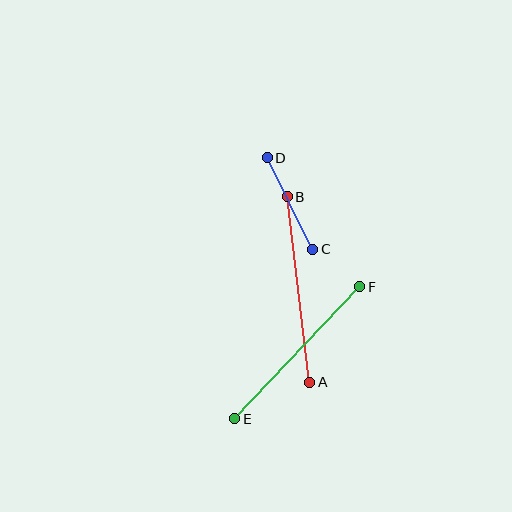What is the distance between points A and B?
The distance is approximately 187 pixels.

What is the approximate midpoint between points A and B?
The midpoint is at approximately (299, 289) pixels.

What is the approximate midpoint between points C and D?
The midpoint is at approximately (290, 204) pixels.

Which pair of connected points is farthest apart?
Points A and B are farthest apart.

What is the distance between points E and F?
The distance is approximately 182 pixels.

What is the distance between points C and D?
The distance is approximately 102 pixels.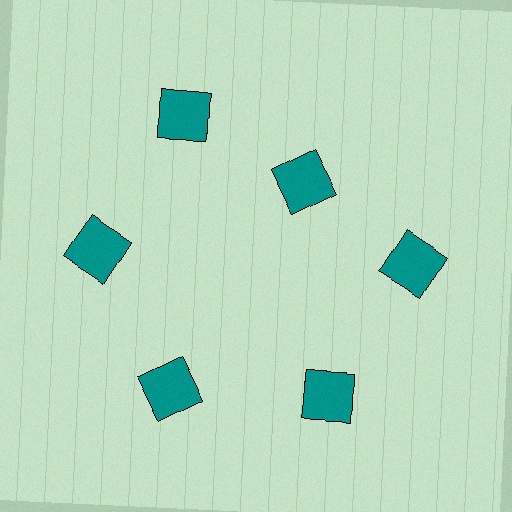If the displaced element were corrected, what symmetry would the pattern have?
It would have 6-fold rotational symmetry — the pattern would map onto itself every 60 degrees.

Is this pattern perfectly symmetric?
No. The 6 teal squares are arranged in a ring, but one element near the 1 o'clock position is pulled inward toward the center, breaking the 6-fold rotational symmetry.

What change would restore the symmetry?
The symmetry would be restored by moving it outward, back onto the ring so that all 6 squares sit at equal angles and equal distance from the center.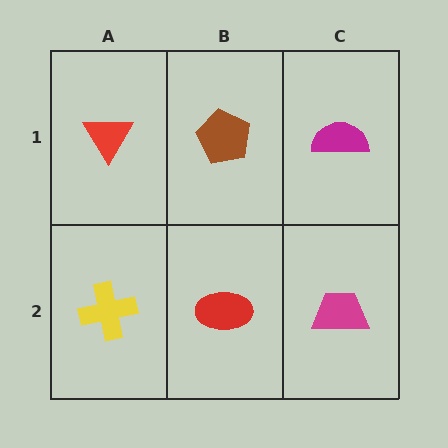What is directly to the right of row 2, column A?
A red ellipse.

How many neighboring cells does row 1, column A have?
2.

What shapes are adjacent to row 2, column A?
A red triangle (row 1, column A), a red ellipse (row 2, column B).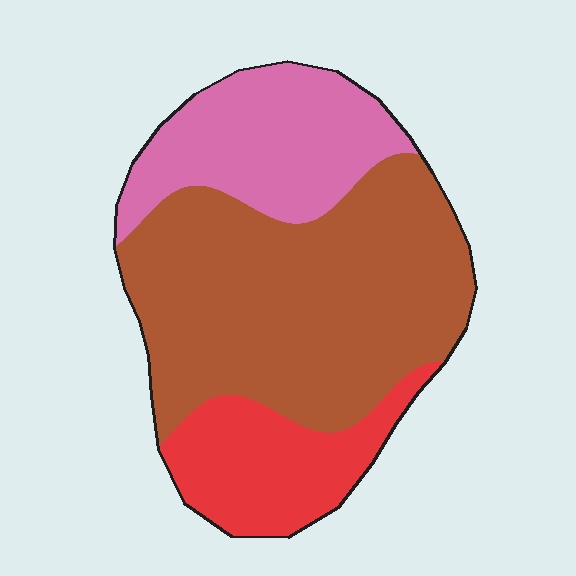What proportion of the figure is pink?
Pink takes up about one quarter (1/4) of the figure.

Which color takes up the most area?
Brown, at roughly 55%.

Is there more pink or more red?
Pink.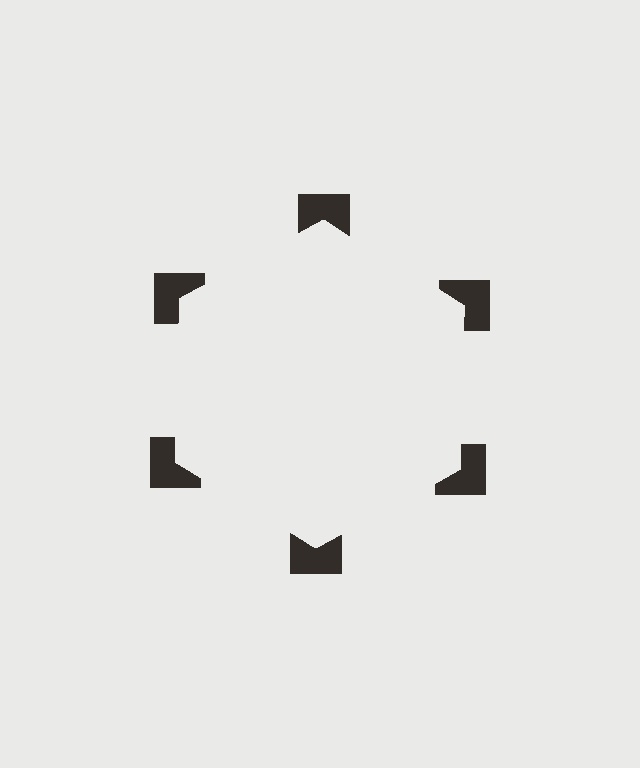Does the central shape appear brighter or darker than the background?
It typically appears slightly brighter than the background, even though no actual brightness change is drawn.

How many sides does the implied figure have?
6 sides.